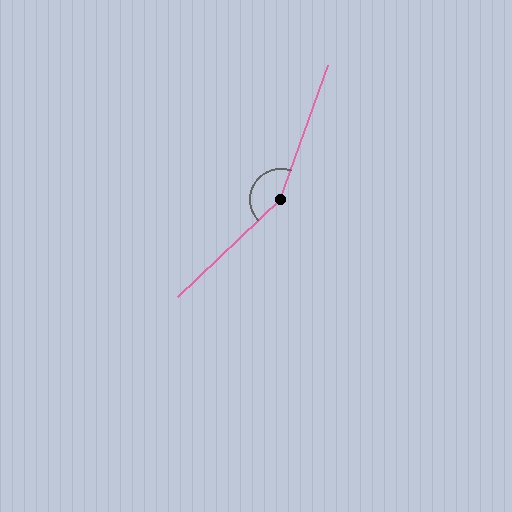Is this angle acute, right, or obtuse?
It is obtuse.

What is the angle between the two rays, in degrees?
Approximately 153 degrees.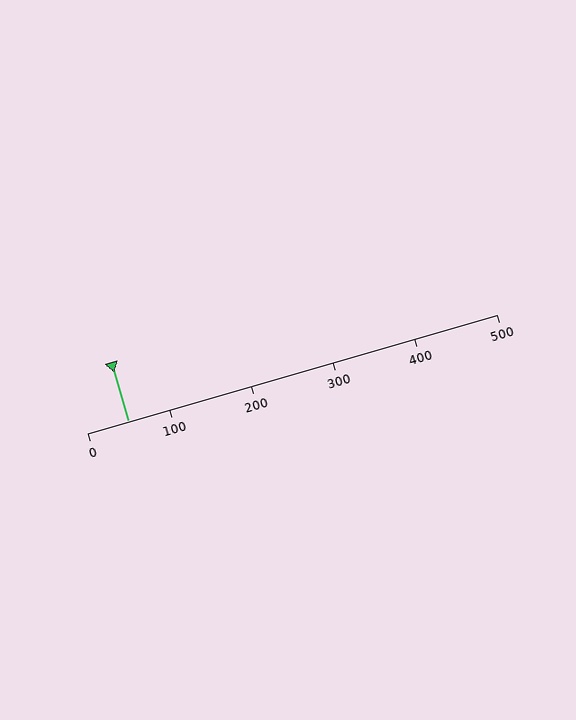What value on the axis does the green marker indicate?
The marker indicates approximately 50.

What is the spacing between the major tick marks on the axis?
The major ticks are spaced 100 apart.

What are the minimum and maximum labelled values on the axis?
The axis runs from 0 to 500.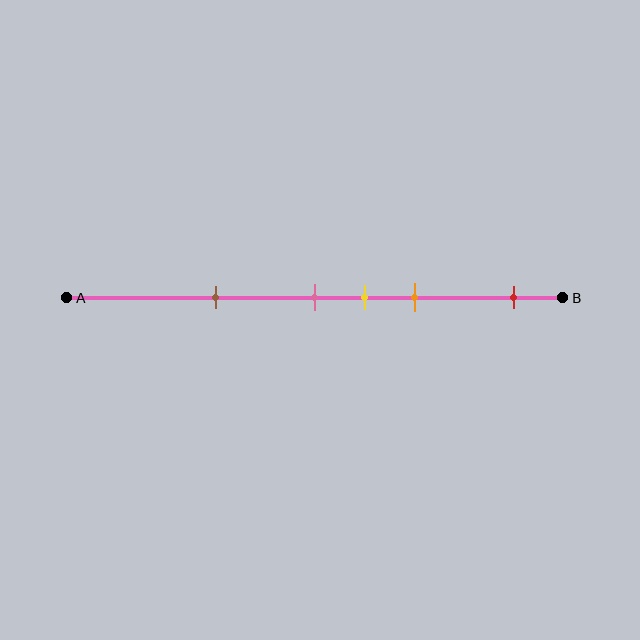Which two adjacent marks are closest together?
The pink and yellow marks are the closest adjacent pair.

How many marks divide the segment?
There are 5 marks dividing the segment.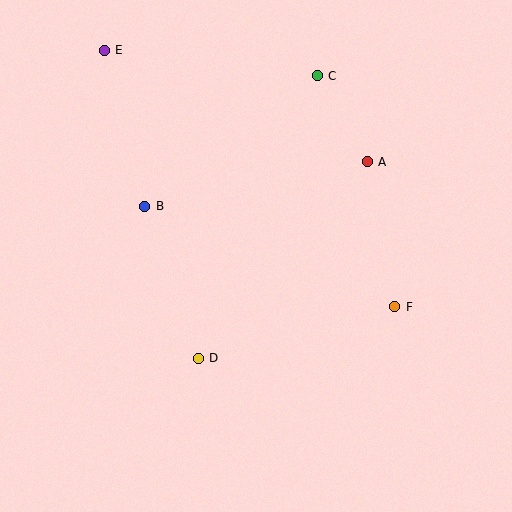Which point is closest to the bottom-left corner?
Point D is closest to the bottom-left corner.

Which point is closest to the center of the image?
Point D at (198, 358) is closest to the center.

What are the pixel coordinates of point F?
Point F is at (395, 307).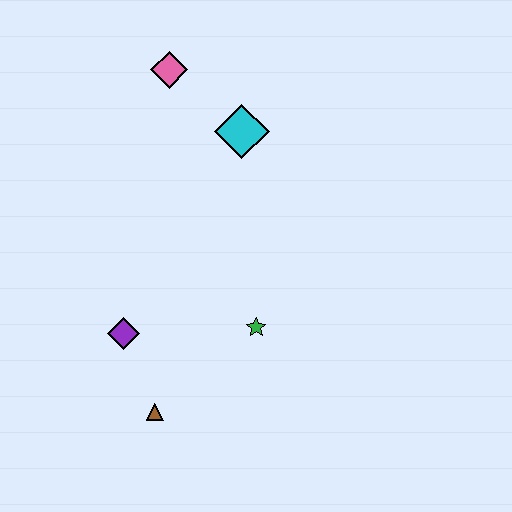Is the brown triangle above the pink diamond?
No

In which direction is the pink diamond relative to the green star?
The pink diamond is above the green star.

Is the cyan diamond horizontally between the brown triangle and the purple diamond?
No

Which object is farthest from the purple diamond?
The pink diamond is farthest from the purple diamond.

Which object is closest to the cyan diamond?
The pink diamond is closest to the cyan diamond.